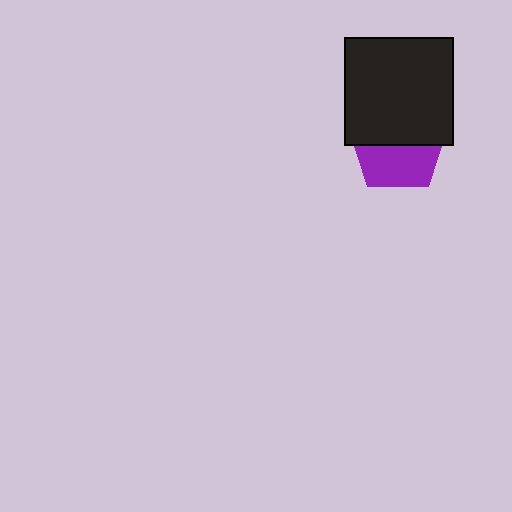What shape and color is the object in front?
The object in front is a black square.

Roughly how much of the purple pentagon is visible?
About half of it is visible (roughly 47%).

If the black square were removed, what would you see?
You would see the complete purple pentagon.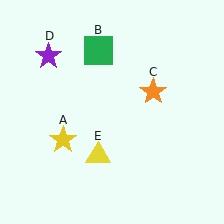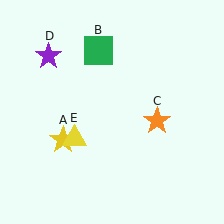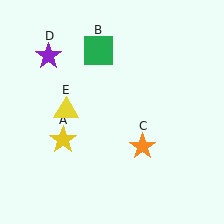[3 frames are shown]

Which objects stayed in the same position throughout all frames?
Yellow star (object A) and green square (object B) and purple star (object D) remained stationary.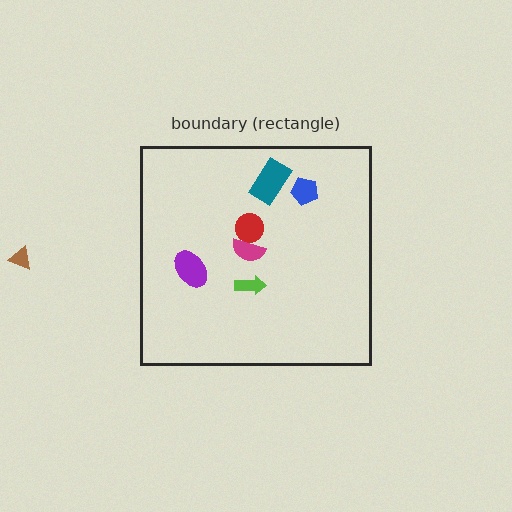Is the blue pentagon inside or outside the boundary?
Inside.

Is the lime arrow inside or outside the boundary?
Inside.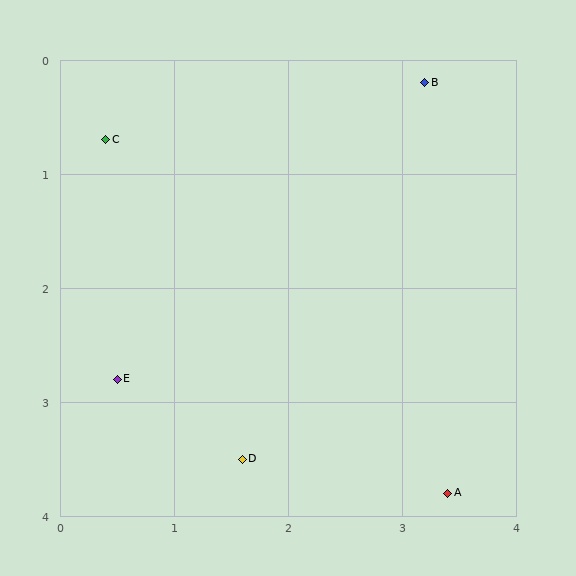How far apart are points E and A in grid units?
Points E and A are about 3.1 grid units apart.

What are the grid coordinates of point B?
Point B is at approximately (3.2, 0.2).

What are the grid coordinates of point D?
Point D is at approximately (1.6, 3.5).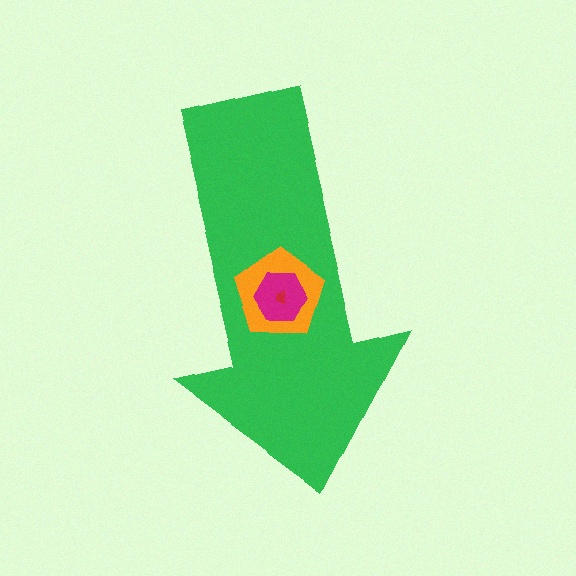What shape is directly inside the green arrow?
The orange pentagon.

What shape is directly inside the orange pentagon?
The magenta hexagon.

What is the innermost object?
The red trapezoid.